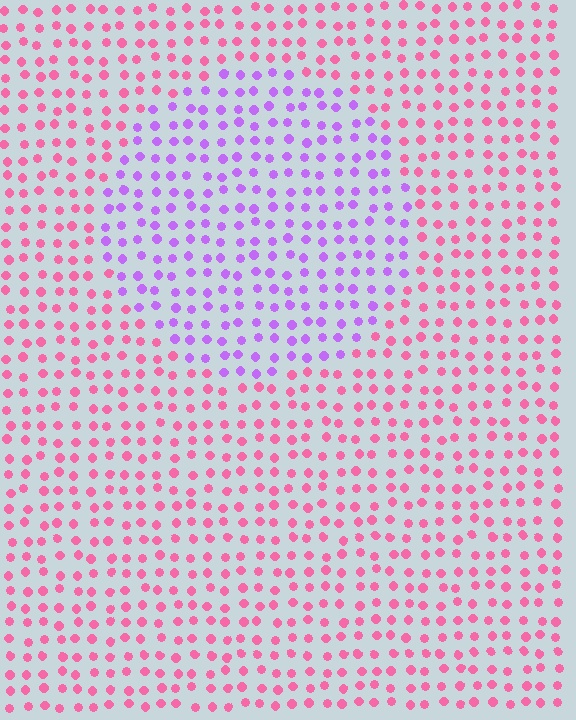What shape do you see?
I see a circle.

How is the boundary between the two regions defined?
The boundary is defined purely by a slight shift in hue (about 55 degrees). Spacing, size, and orientation are identical on both sides.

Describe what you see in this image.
The image is filled with small pink elements in a uniform arrangement. A circle-shaped region is visible where the elements are tinted to a slightly different hue, forming a subtle color boundary.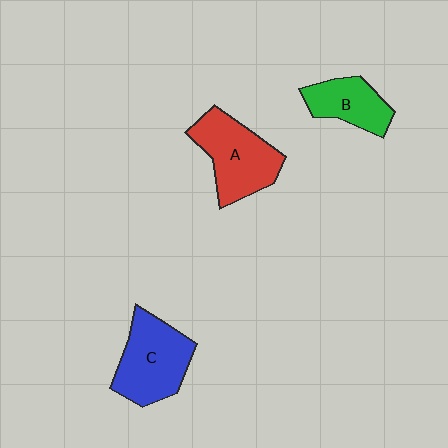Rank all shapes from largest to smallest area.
From largest to smallest: C (blue), A (red), B (green).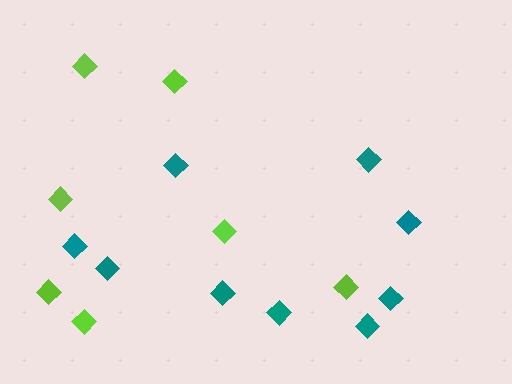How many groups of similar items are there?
There are 2 groups: one group of lime diamonds (7) and one group of teal diamonds (9).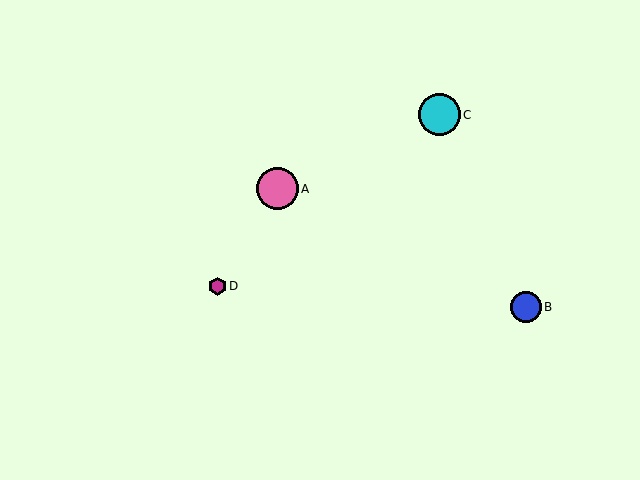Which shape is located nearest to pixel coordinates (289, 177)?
The pink circle (labeled A) at (277, 189) is nearest to that location.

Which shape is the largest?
The cyan circle (labeled C) is the largest.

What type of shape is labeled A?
Shape A is a pink circle.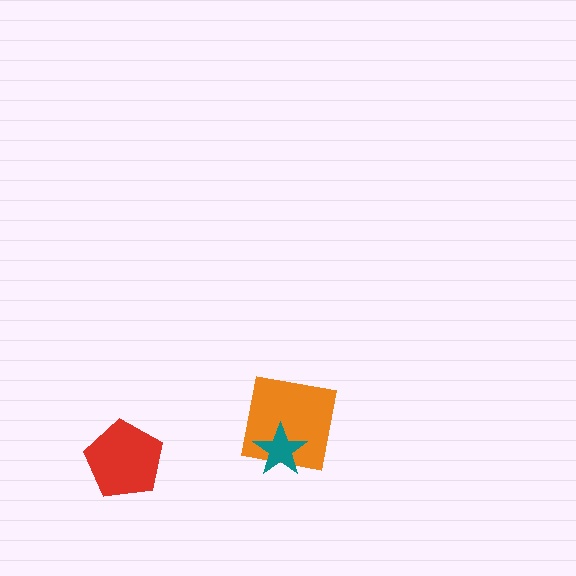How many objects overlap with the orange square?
1 object overlaps with the orange square.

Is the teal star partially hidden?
No, no other shape covers it.